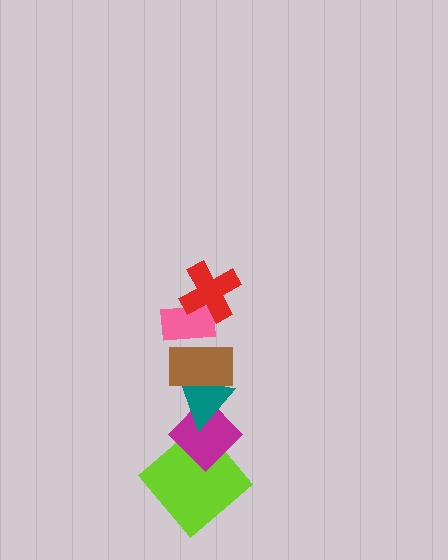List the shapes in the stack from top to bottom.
From top to bottom: the red cross, the pink rectangle, the brown rectangle, the teal triangle, the magenta diamond, the lime diamond.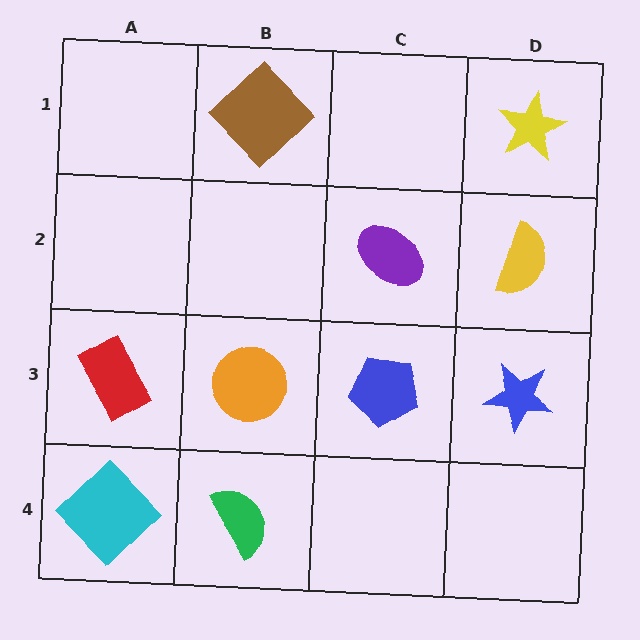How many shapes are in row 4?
2 shapes.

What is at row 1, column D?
A yellow star.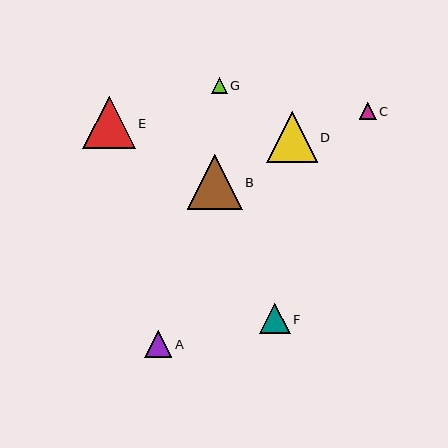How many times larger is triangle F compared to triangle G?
Triangle F is approximately 1.9 times the size of triangle G.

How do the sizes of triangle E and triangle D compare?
Triangle E and triangle D are approximately the same size.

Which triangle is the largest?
Triangle B is the largest with a size of approximately 55 pixels.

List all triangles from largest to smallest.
From largest to smallest: B, E, D, F, A, C, G.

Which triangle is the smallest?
Triangle G is the smallest with a size of approximately 16 pixels.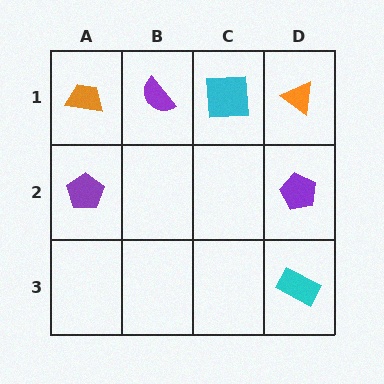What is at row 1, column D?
An orange triangle.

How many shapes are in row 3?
1 shape.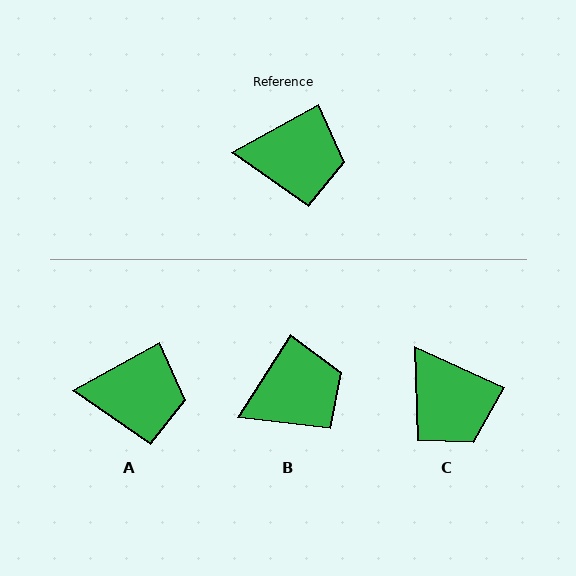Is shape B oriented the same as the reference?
No, it is off by about 29 degrees.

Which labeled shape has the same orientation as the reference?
A.